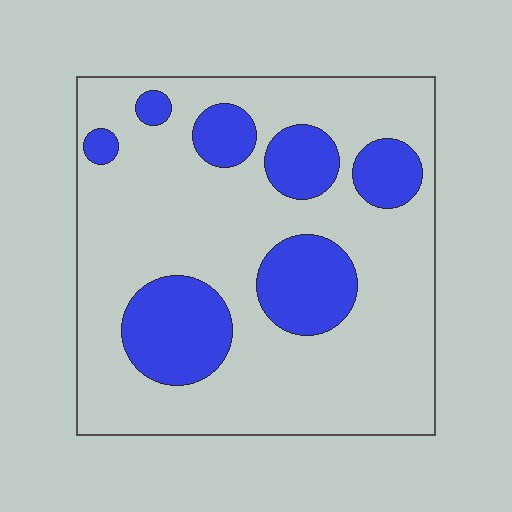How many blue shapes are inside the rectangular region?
7.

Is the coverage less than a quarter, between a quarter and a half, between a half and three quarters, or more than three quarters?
Less than a quarter.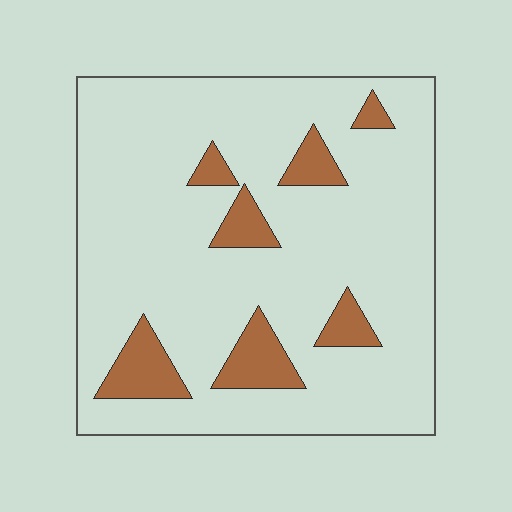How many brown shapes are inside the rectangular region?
7.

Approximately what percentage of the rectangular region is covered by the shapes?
Approximately 15%.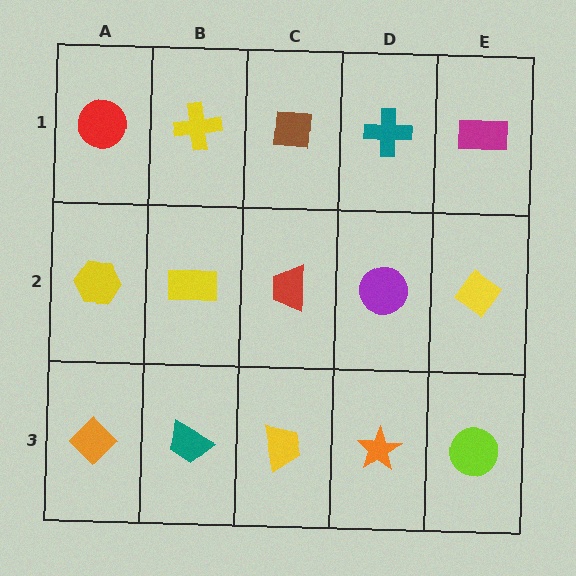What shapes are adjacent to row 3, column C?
A red trapezoid (row 2, column C), a teal trapezoid (row 3, column B), an orange star (row 3, column D).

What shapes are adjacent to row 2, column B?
A yellow cross (row 1, column B), a teal trapezoid (row 3, column B), a yellow hexagon (row 2, column A), a red trapezoid (row 2, column C).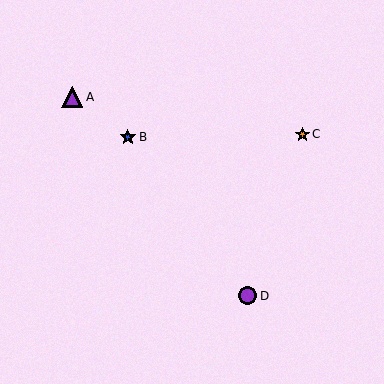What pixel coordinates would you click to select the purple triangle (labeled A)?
Click at (72, 97) to select the purple triangle A.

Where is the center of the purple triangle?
The center of the purple triangle is at (72, 97).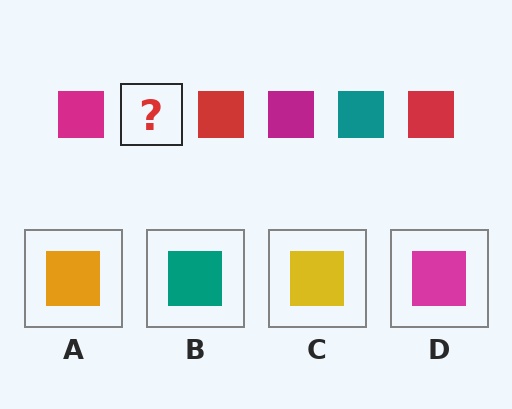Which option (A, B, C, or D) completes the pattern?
B.